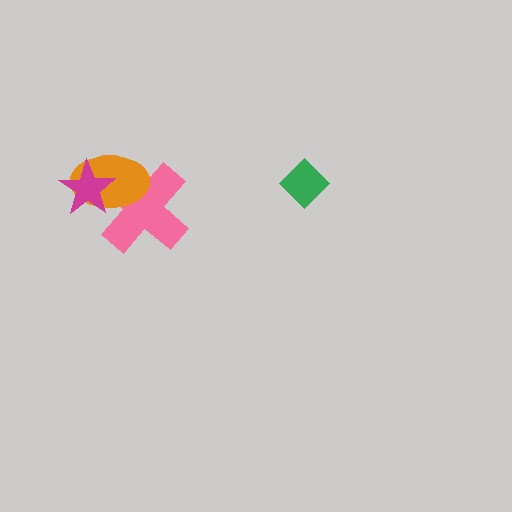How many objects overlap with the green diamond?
0 objects overlap with the green diamond.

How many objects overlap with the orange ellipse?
2 objects overlap with the orange ellipse.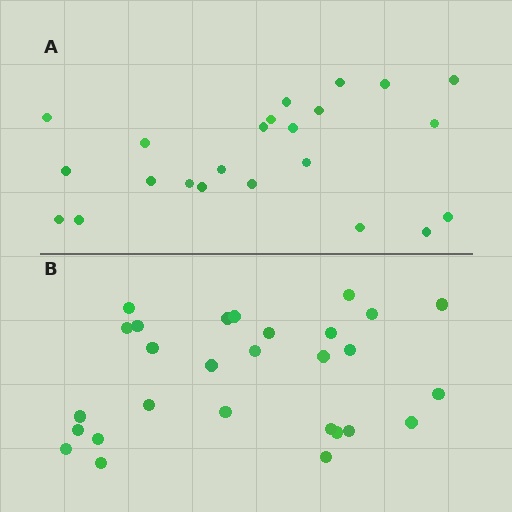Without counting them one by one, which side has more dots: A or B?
Region B (the bottom region) has more dots.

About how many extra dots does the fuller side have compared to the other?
Region B has about 5 more dots than region A.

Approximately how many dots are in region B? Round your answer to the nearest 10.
About 30 dots. (The exact count is 28, which rounds to 30.)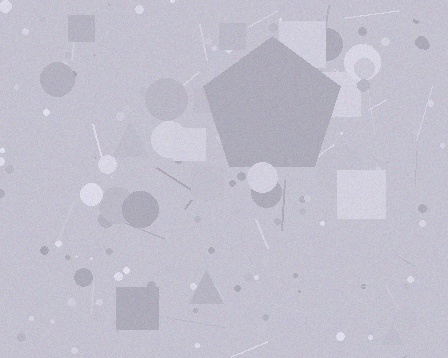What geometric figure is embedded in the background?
A pentagon is embedded in the background.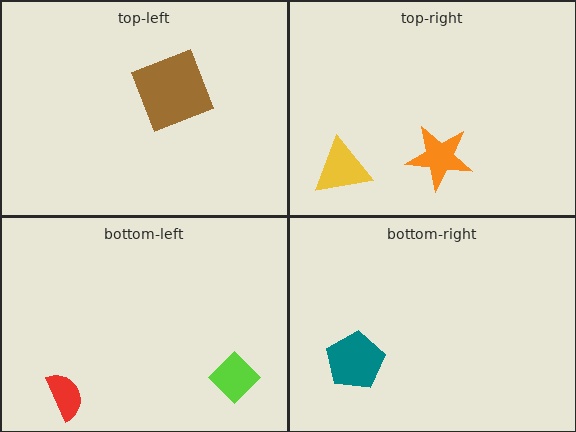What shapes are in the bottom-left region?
The red semicircle, the lime diamond.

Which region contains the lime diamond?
The bottom-left region.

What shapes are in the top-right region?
The yellow triangle, the orange star.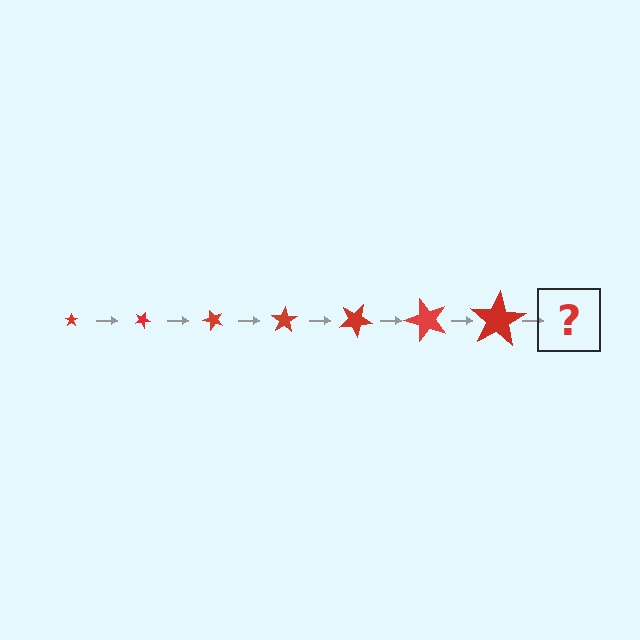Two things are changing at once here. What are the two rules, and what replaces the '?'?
The two rules are that the star grows larger each step and it rotates 25 degrees each step. The '?' should be a star, larger than the previous one and rotated 175 degrees from the start.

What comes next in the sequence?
The next element should be a star, larger than the previous one and rotated 175 degrees from the start.